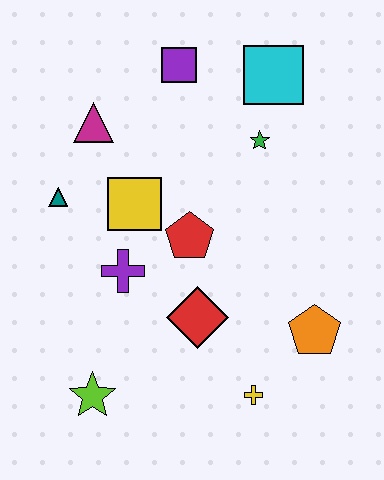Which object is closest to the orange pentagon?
The yellow cross is closest to the orange pentagon.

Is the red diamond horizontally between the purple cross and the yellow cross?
Yes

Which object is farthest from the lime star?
The cyan square is farthest from the lime star.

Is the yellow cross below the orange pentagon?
Yes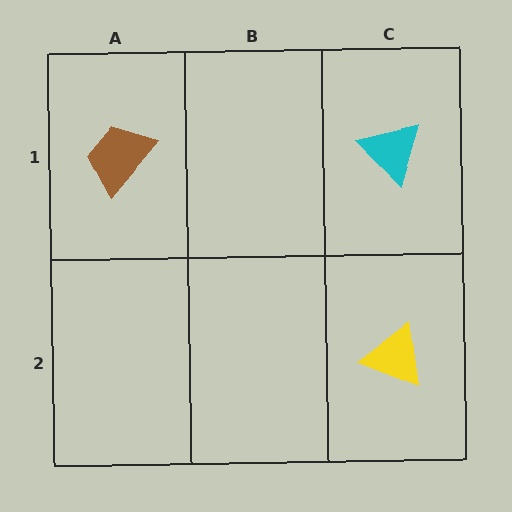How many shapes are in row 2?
1 shape.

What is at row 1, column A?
A brown trapezoid.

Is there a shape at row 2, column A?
No, that cell is empty.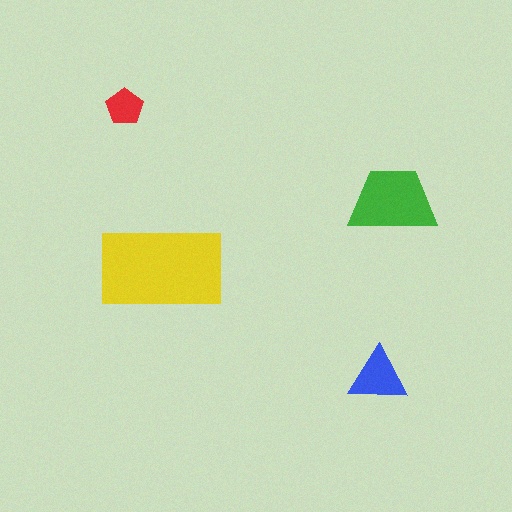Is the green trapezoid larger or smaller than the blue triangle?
Larger.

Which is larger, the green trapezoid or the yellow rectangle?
The yellow rectangle.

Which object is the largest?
The yellow rectangle.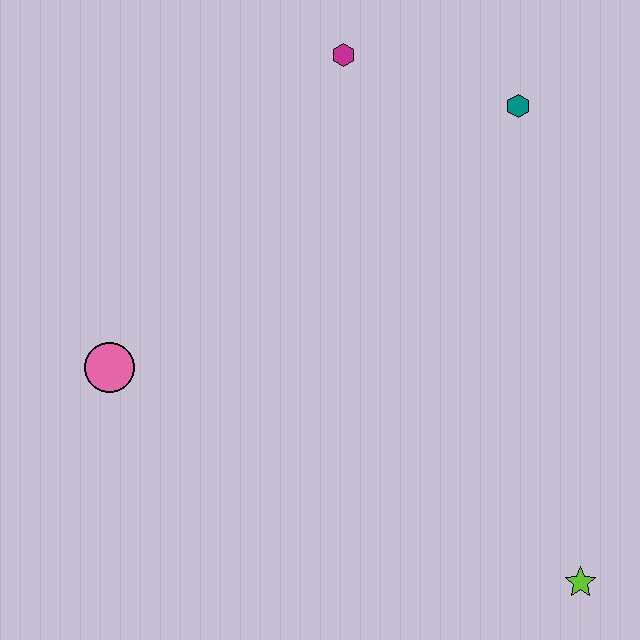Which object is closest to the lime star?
The teal hexagon is closest to the lime star.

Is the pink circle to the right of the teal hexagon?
No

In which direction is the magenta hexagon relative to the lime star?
The magenta hexagon is above the lime star.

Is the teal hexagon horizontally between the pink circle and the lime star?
Yes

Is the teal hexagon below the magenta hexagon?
Yes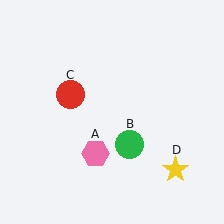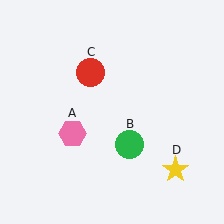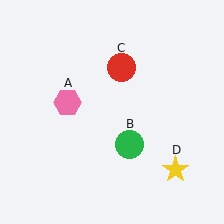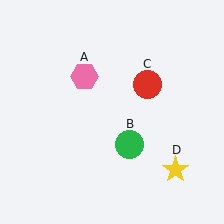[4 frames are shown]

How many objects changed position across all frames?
2 objects changed position: pink hexagon (object A), red circle (object C).